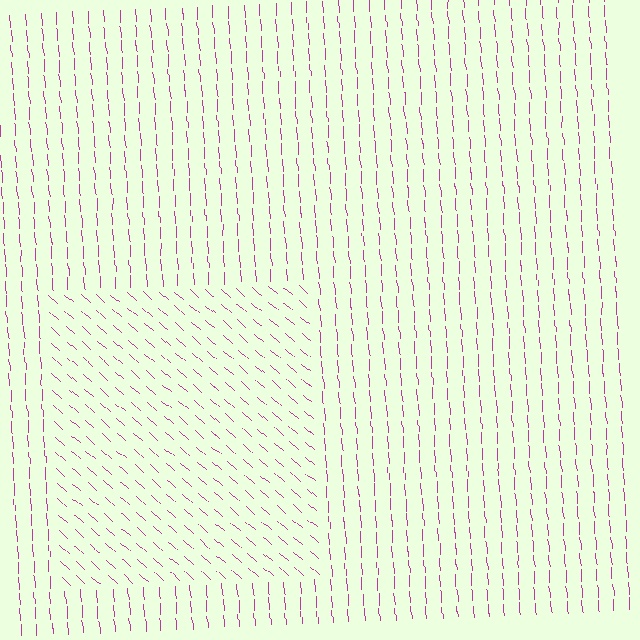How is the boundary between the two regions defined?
The boundary is defined purely by a change in line orientation (approximately 45 degrees difference). All lines are the same color and thickness.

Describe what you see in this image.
The image is filled with small magenta line segments. A rectangle region in the image has lines oriented differently from the surrounding lines, creating a visible texture boundary.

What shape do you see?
I see a rectangle.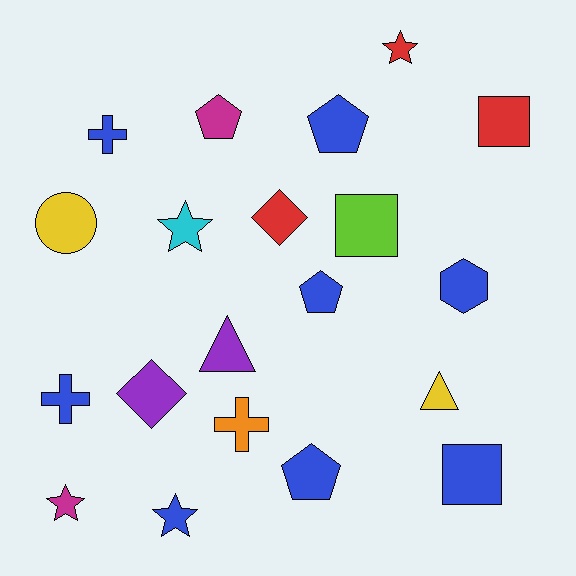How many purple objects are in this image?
There are 2 purple objects.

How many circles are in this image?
There is 1 circle.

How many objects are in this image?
There are 20 objects.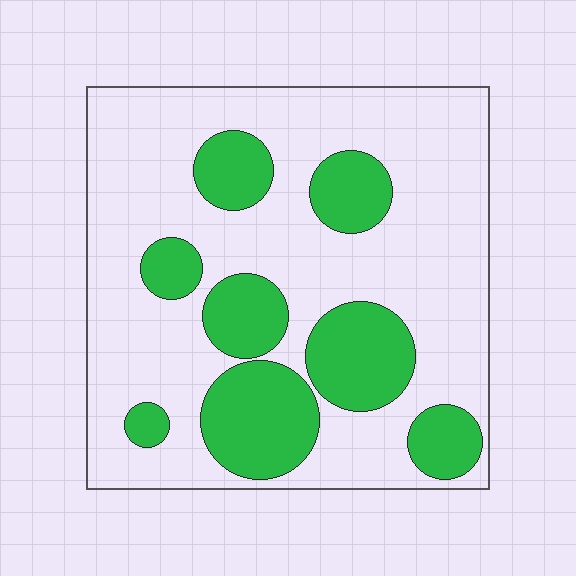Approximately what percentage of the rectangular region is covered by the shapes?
Approximately 30%.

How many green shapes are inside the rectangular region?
8.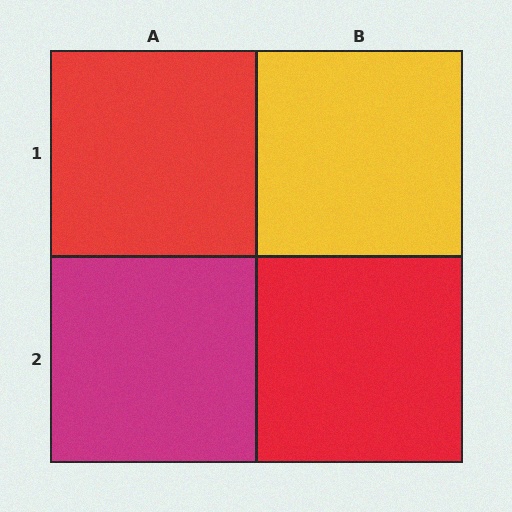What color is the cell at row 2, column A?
Magenta.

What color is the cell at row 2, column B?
Red.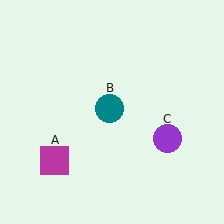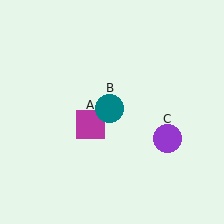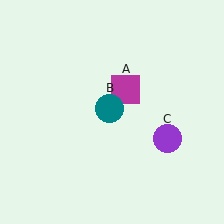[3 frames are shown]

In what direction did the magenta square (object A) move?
The magenta square (object A) moved up and to the right.